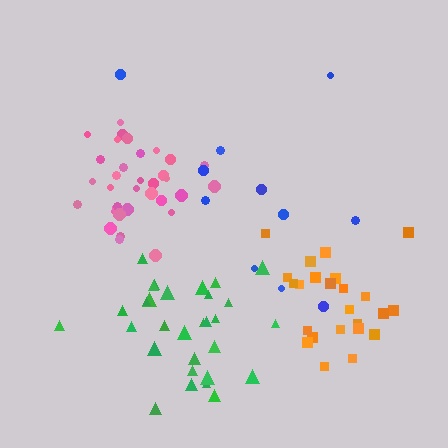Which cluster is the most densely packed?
Pink.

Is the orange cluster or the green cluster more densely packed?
Green.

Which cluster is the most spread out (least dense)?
Blue.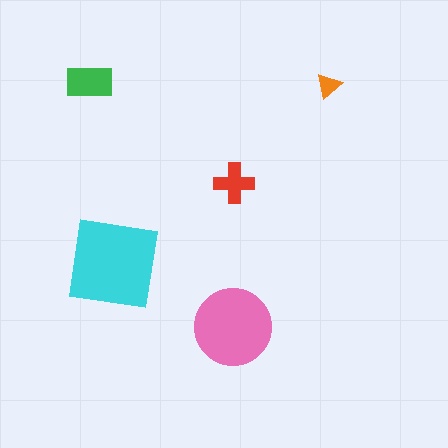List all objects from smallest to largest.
The orange triangle, the red cross, the green rectangle, the pink circle, the cyan square.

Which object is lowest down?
The pink circle is bottommost.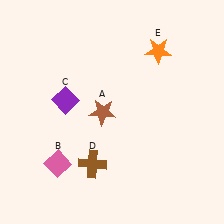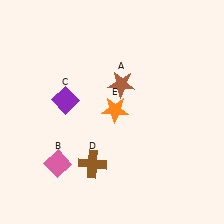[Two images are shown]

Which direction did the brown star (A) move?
The brown star (A) moved up.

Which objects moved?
The objects that moved are: the brown star (A), the orange star (E).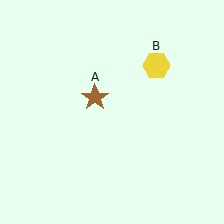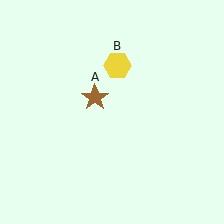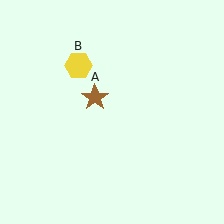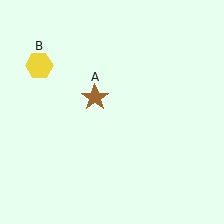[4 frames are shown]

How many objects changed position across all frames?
1 object changed position: yellow hexagon (object B).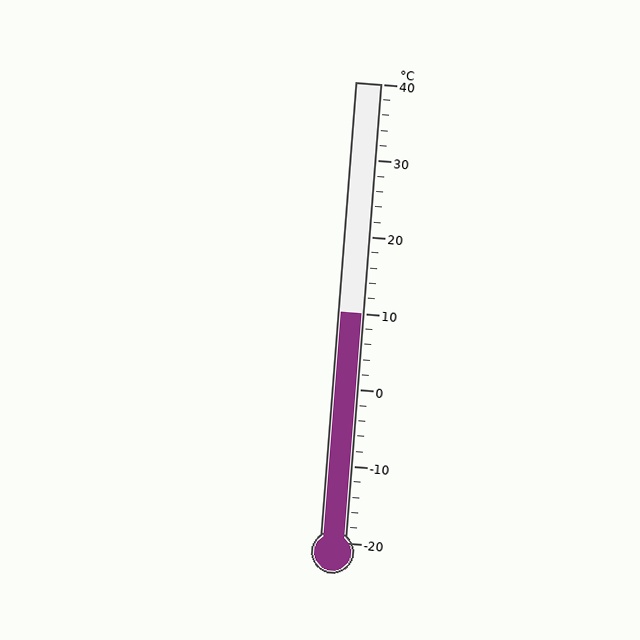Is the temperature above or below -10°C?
The temperature is above -10°C.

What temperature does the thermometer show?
The thermometer shows approximately 10°C.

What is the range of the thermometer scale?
The thermometer scale ranges from -20°C to 40°C.